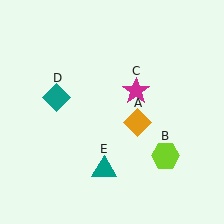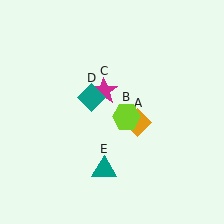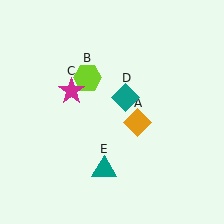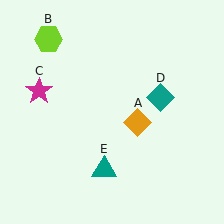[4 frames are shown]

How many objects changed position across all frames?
3 objects changed position: lime hexagon (object B), magenta star (object C), teal diamond (object D).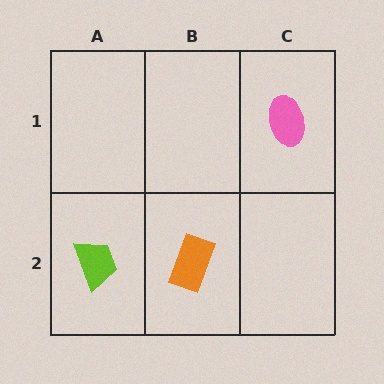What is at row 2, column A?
A lime trapezoid.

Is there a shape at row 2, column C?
No, that cell is empty.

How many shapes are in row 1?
1 shape.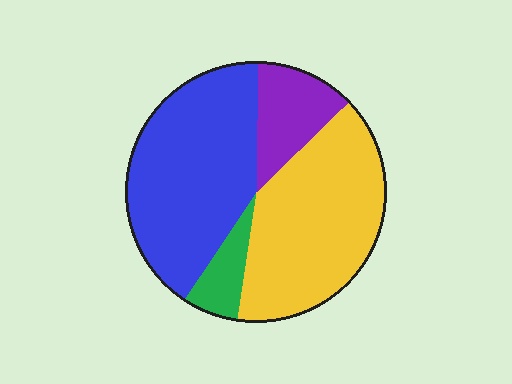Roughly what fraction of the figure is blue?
Blue covers 41% of the figure.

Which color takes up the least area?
Green, at roughly 5%.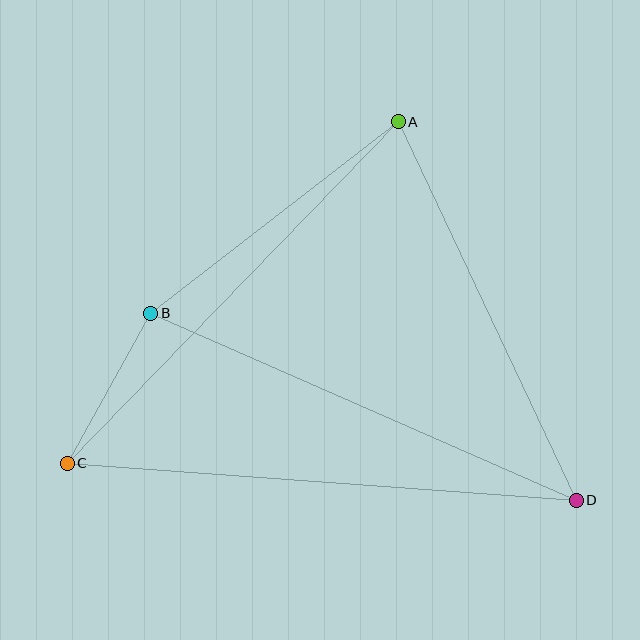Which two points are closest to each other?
Points B and C are closest to each other.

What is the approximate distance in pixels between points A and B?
The distance between A and B is approximately 313 pixels.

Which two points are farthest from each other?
Points C and D are farthest from each other.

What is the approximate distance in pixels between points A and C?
The distance between A and C is approximately 476 pixels.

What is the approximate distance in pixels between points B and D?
The distance between B and D is approximately 465 pixels.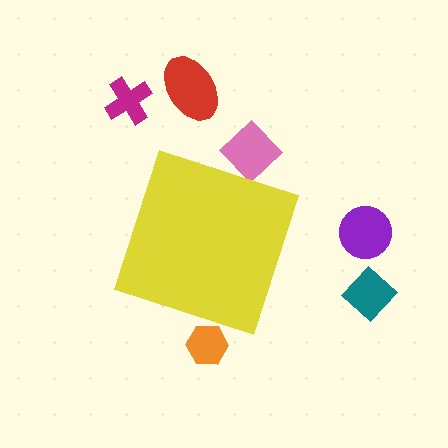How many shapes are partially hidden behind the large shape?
2 shapes are partially hidden.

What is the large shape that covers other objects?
A yellow diamond.